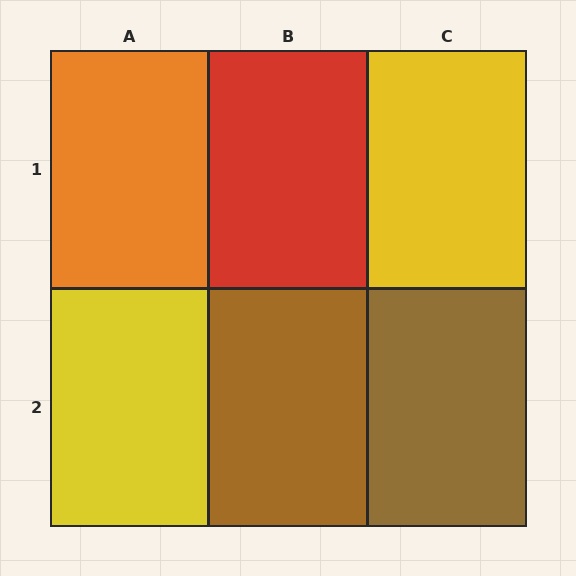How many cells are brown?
2 cells are brown.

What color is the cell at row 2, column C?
Brown.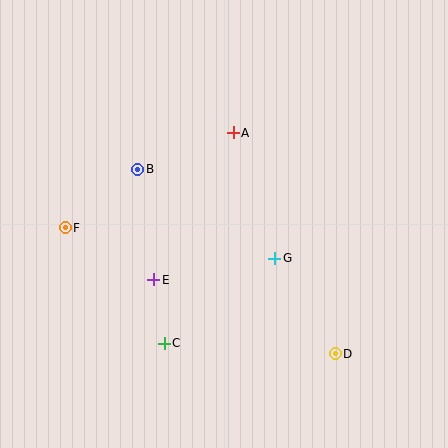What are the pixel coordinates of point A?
Point A is at (233, 133).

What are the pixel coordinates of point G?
Point G is at (275, 258).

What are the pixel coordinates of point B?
Point B is at (138, 169).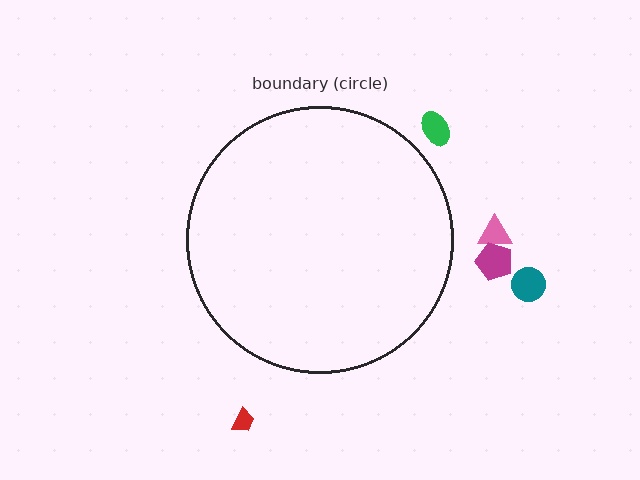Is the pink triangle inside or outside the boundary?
Outside.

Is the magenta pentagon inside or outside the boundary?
Outside.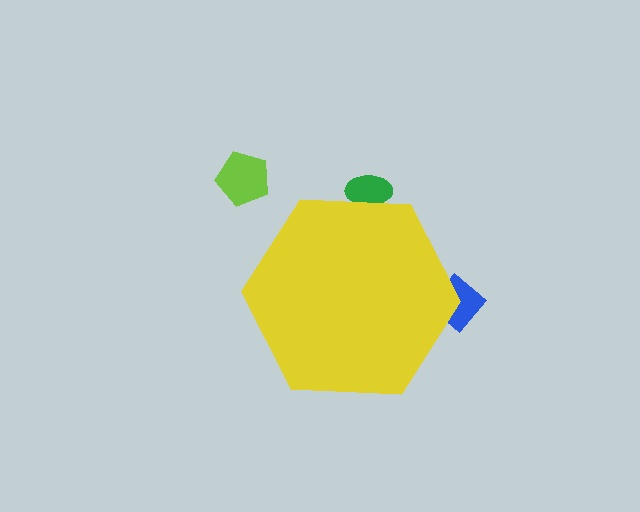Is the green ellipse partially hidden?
Yes, the green ellipse is partially hidden behind the yellow hexagon.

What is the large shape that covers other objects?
A yellow hexagon.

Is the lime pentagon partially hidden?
No, the lime pentagon is fully visible.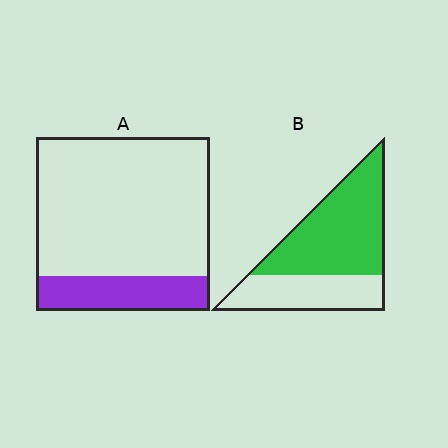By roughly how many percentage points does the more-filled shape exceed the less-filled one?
By roughly 45 percentage points (B over A).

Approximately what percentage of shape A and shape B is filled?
A is approximately 20% and B is approximately 65%.